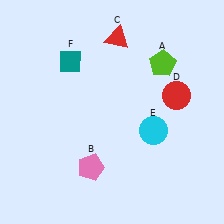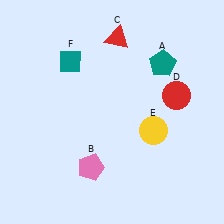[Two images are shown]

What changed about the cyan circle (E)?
In Image 1, E is cyan. In Image 2, it changed to yellow.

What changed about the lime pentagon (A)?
In Image 1, A is lime. In Image 2, it changed to teal.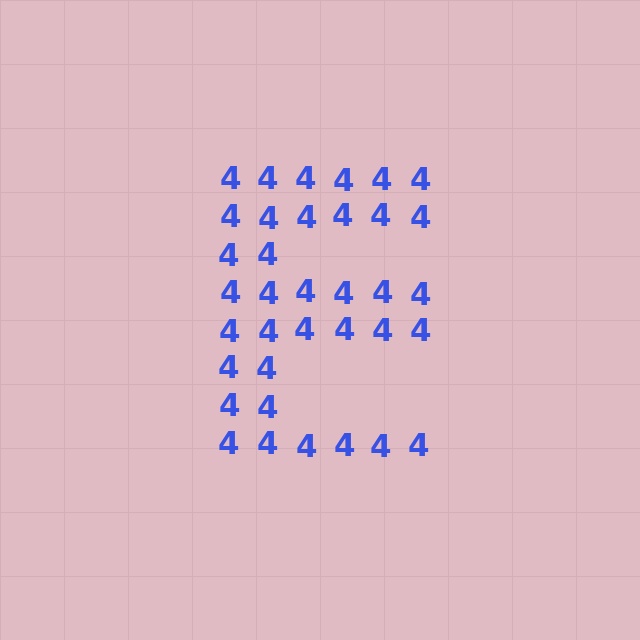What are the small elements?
The small elements are digit 4's.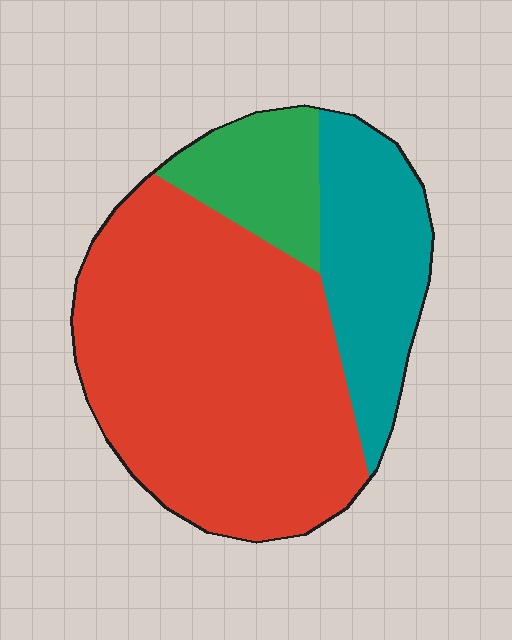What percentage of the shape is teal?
Teal takes up about one quarter (1/4) of the shape.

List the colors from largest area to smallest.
From largest to smallest: red, teal, green.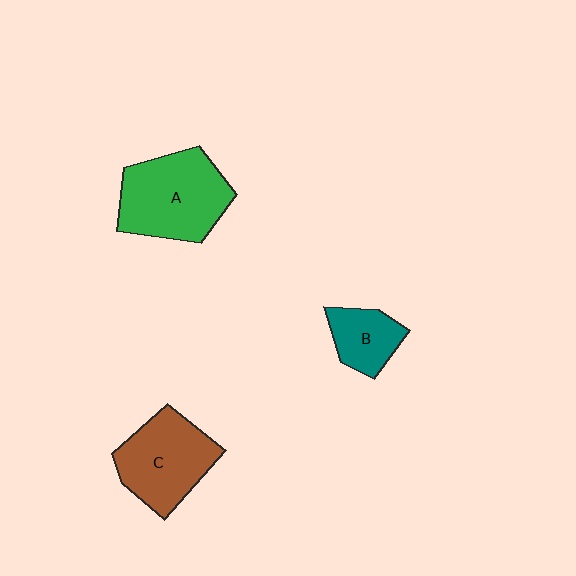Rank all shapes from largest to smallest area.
From largest to smallest: A (green), C (brown), B (teal).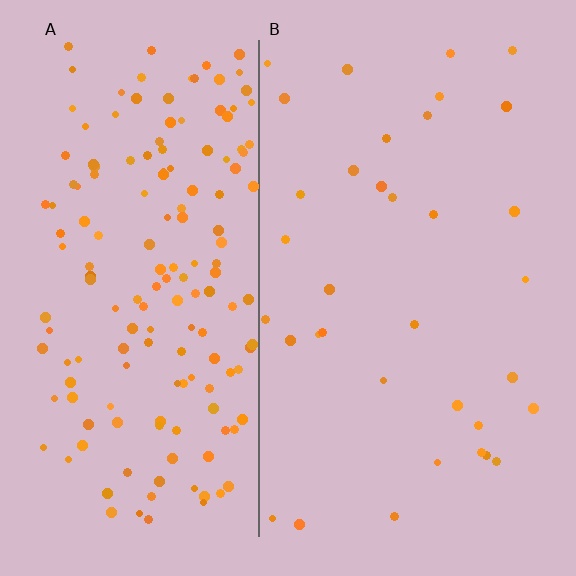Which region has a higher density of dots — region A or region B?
A (the left).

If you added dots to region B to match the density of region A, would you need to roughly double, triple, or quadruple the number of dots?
Approximately quadruple.